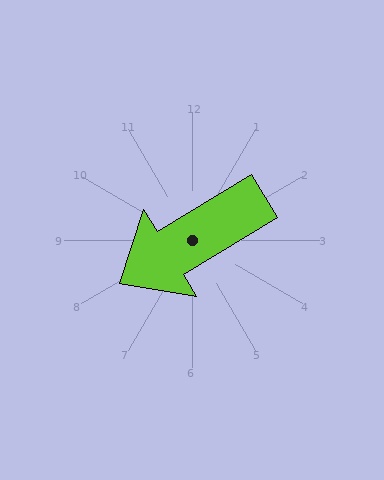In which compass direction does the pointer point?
Southwest.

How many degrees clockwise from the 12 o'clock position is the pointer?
Approximately 239 degrees.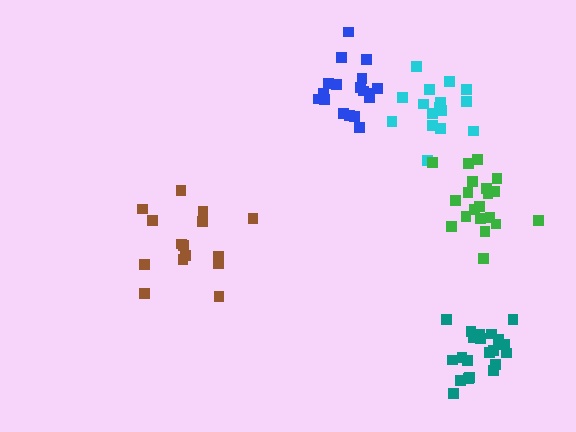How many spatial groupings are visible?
There are 5 spatial groupings.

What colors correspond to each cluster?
The clusters are colored: cyan, teal, green, brown, blue.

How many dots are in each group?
Group 1: 16 dots, Group 2: 21 dots, Group 3: 20 dots, Group 4: 15 dots, Group 5: 18 dots (90 total).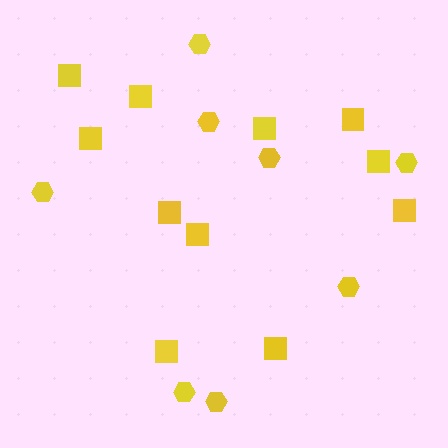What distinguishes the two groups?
There are 2 groups: one group of squares (11) and one group of hexagons (8).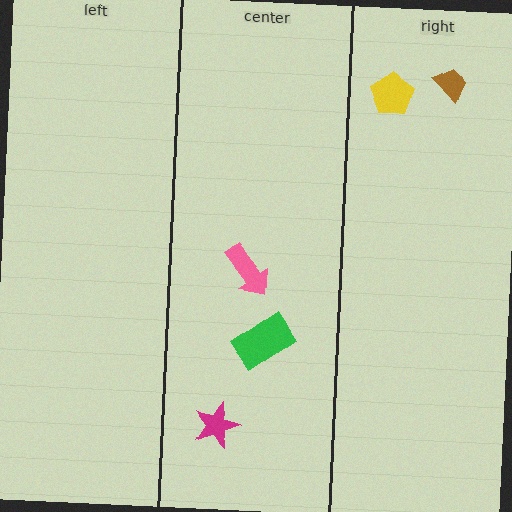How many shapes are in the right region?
2.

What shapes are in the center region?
The magenta star, the pink arrow, the green rectangle.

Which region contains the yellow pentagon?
The right region.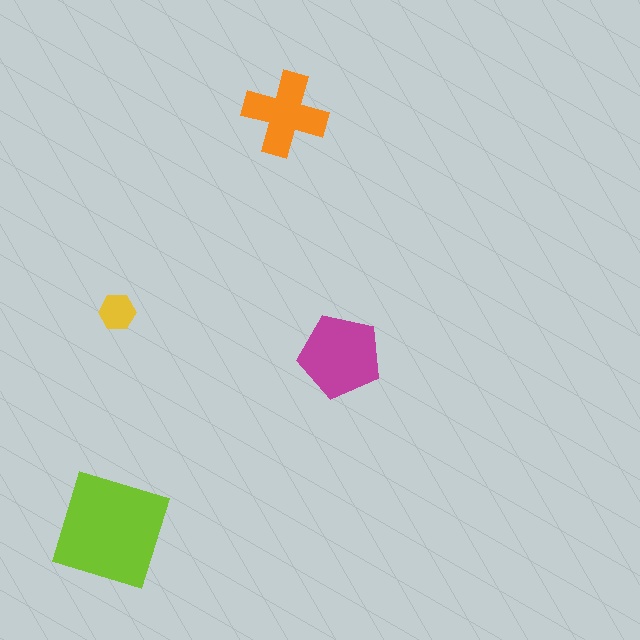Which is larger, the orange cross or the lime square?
The lime square.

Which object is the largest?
The lime square.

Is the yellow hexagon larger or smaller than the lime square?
Smaller.